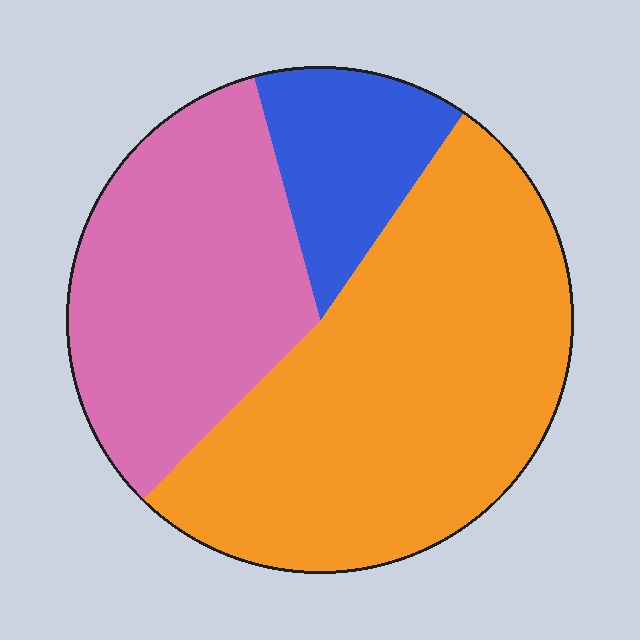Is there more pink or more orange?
Orange.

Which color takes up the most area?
Orange, at roughly 55%.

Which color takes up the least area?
Blue, at roughly 15%.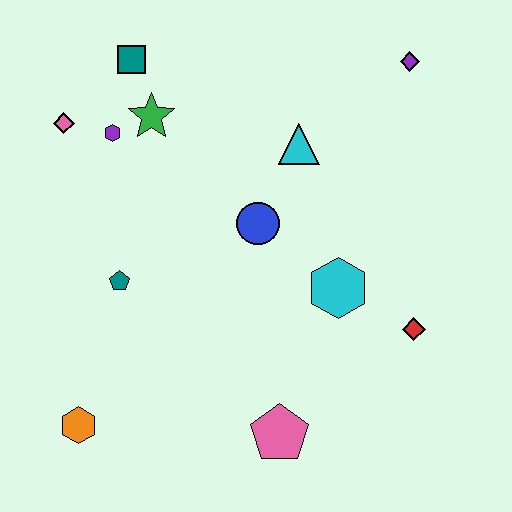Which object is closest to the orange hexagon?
The teal pentagon is closest to the orange hexagon.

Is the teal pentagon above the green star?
No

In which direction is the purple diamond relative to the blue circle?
The purple diamond is above the blue circle.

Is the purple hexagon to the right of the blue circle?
No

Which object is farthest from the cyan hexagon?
The pink diamond is farthest from the cyan hexagon.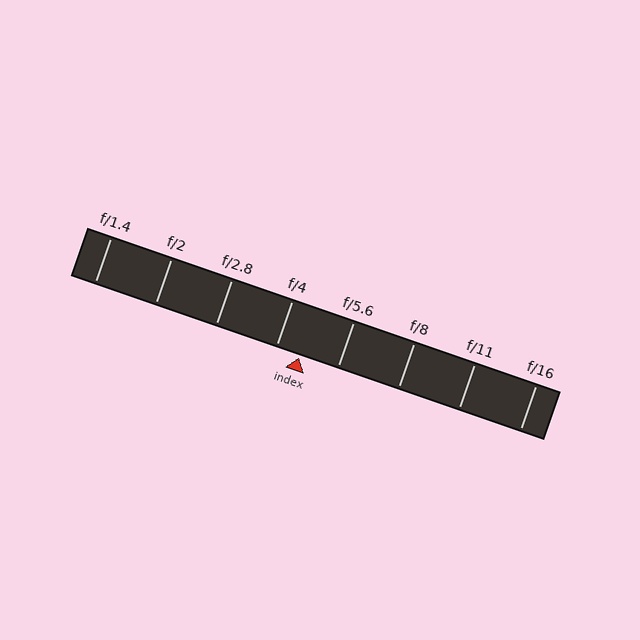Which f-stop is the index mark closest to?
The index mark is closest to f/4.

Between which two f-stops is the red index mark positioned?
The index mark is between f/4 and f/5.6.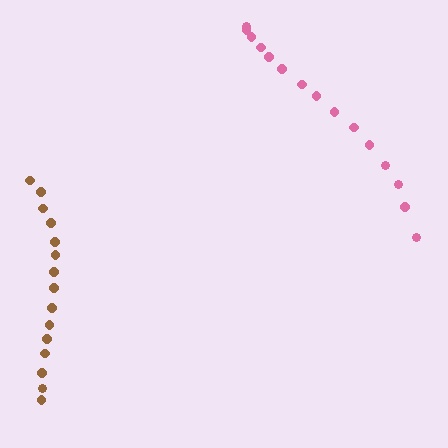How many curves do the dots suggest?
There are 2 distinct paths.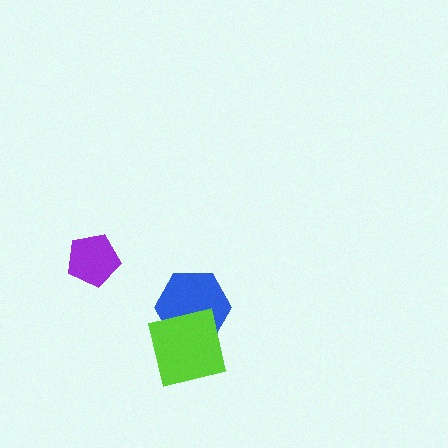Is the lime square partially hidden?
No, no other shape covers it.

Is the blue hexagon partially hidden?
Yes, it is partially covered by another shape.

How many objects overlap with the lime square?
1 object overlaps with the lime square.